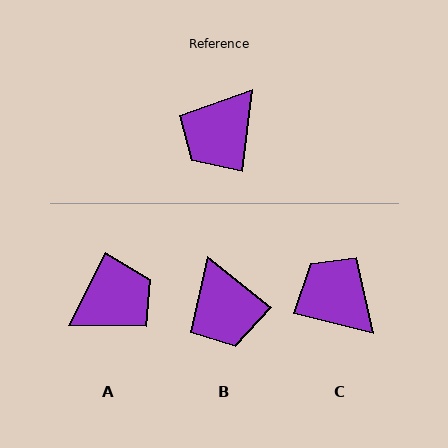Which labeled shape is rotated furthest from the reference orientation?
A, about 160 degrees away.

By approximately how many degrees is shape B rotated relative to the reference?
Approximately 58 degrees counter-clockwise.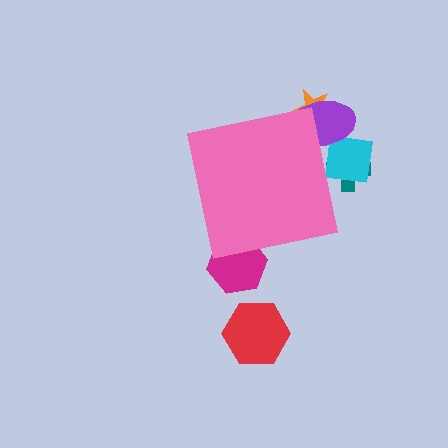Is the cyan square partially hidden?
Yes, the cyan square is partially hidden behind the pink square.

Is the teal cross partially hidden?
Yes, the teal cross is partially hidden behind the pink square.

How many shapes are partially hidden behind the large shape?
5 shapes are partially hidden.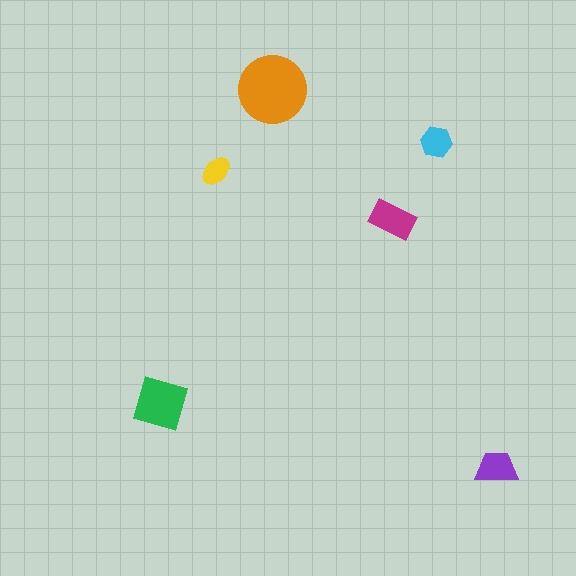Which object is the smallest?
The yellow ellipse.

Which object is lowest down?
The purple trapezoid is bottommost.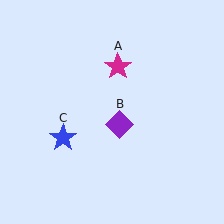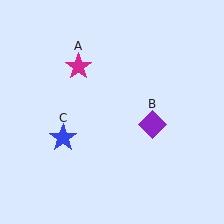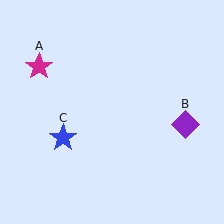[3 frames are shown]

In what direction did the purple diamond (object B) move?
The purple diamond (object B) moved right.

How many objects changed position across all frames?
2 objects changed position: magenta star (object A), purple diamond (object B).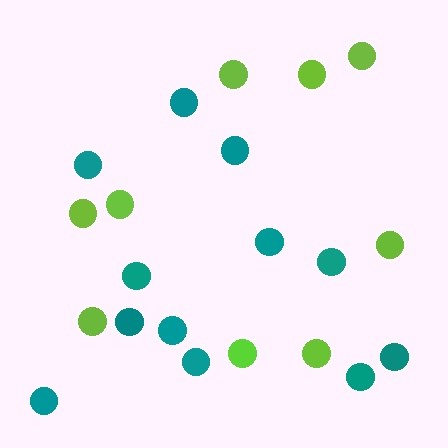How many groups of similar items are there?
There are 2 groups: one group of lime circles (9) and one group of teal circles (12).